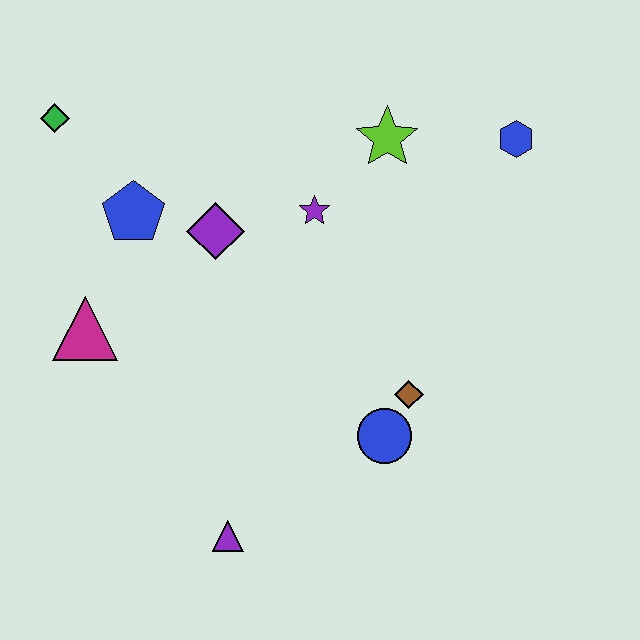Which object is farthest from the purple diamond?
The blue hexagon is farthest from the purple diamond.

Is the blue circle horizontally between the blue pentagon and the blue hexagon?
Yes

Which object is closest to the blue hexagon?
The lime star is closest to the blue hexagon.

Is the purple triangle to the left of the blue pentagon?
No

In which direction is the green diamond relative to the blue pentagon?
The green diamond is above the blue pentagon.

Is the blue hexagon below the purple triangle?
No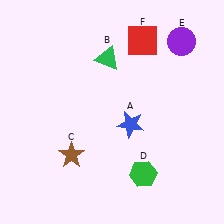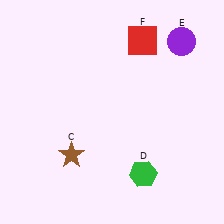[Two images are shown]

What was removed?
The blue star (A), the green triangle (B) were removed in Image 2.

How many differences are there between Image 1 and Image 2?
There are 2 differences between the two images.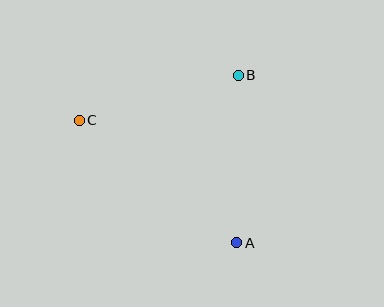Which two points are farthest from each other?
Points A and C are farthest from each other.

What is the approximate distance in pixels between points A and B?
The distance between A and B is approximately 167 pixels.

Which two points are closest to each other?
Points B and C are closest to each other.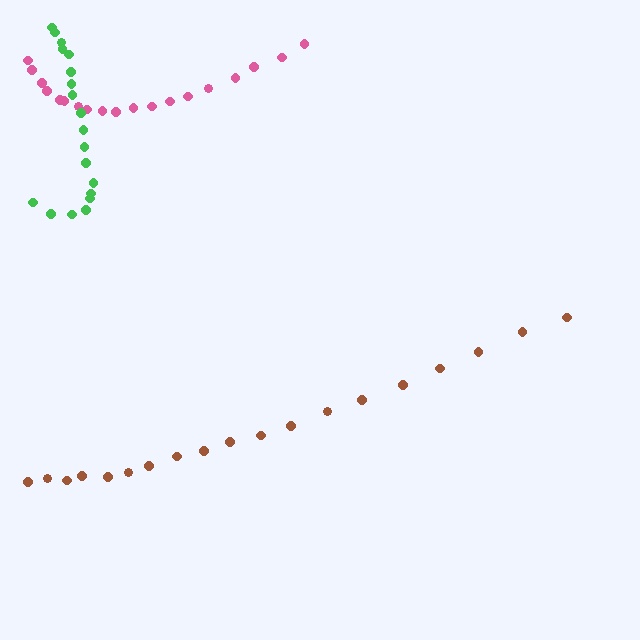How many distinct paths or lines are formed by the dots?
There are 3 distinct paths.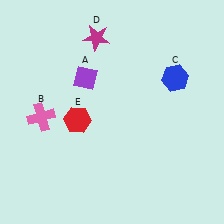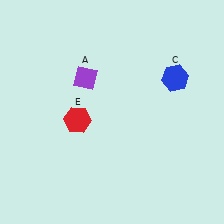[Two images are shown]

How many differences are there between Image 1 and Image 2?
There are 2 differences between the two images.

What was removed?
The magenta star (D), the pink cross (B) were removed in Image 2.